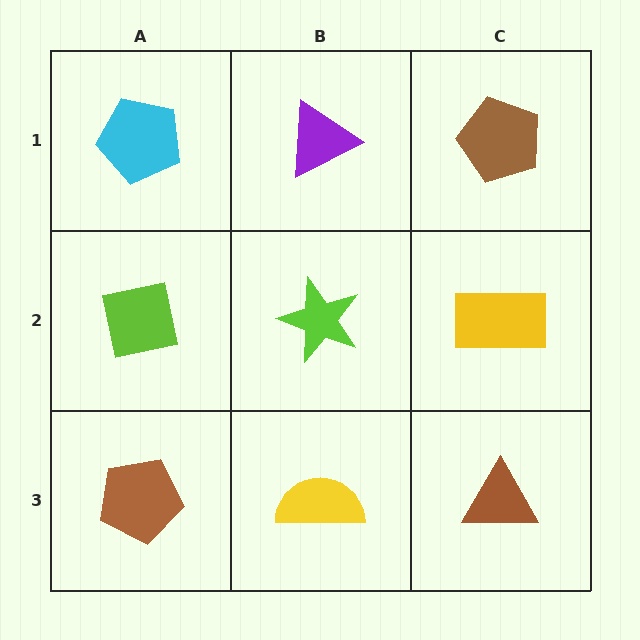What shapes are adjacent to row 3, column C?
A yellow rectangle (row 2, column C), a yellow semicircle (row 3, column B).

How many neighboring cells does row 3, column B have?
3.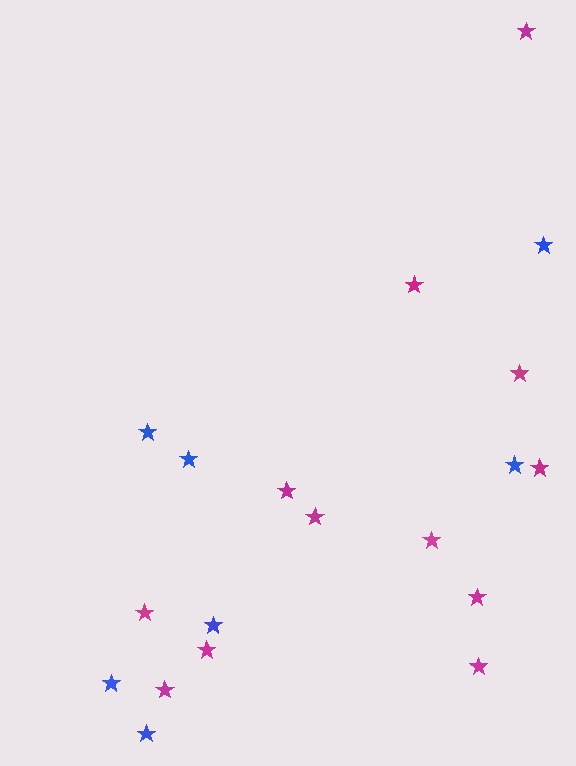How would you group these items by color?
There are 2 groups: one group of blue stars (7) and one group of magenta stars (12).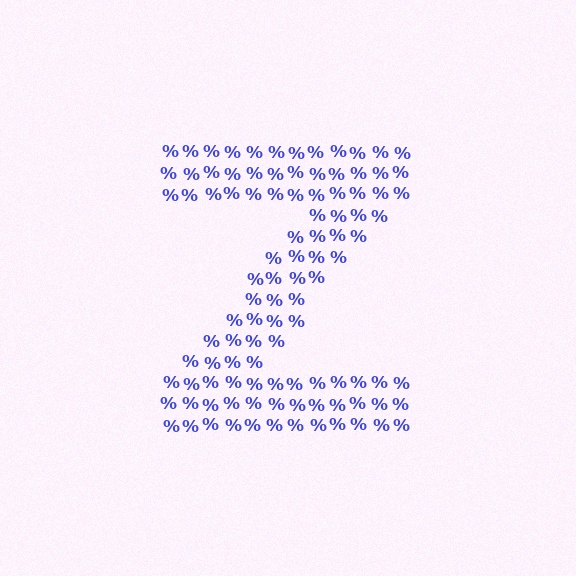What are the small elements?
The small elements are percent signs.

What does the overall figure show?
The overall figure shows the letter Z.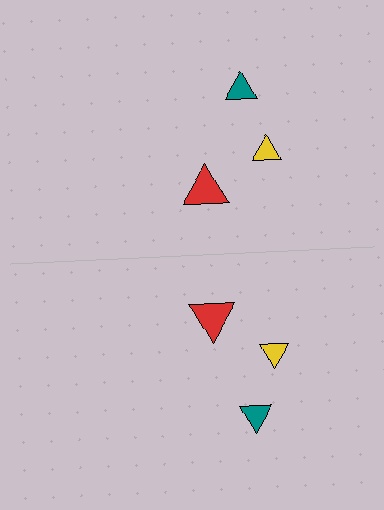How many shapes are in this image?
There are 6 shapes in this image.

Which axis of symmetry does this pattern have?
The pattern has a horizontal axis of symmetry running through the center of the image.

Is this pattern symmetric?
Yes, this pattern has bilateral (reflection) symmetry.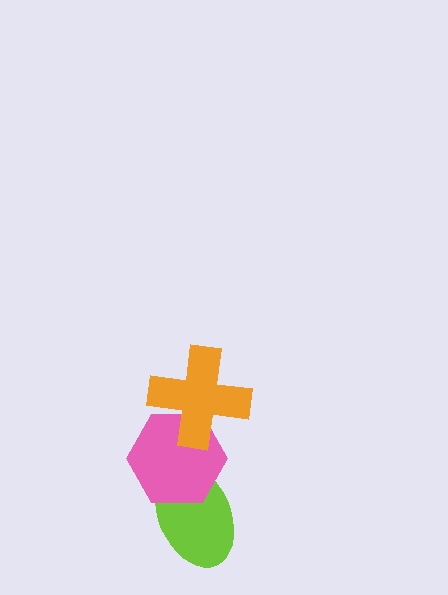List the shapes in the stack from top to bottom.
From top to bottom: the orange cross, the pink hexagon, the lime ellipse.